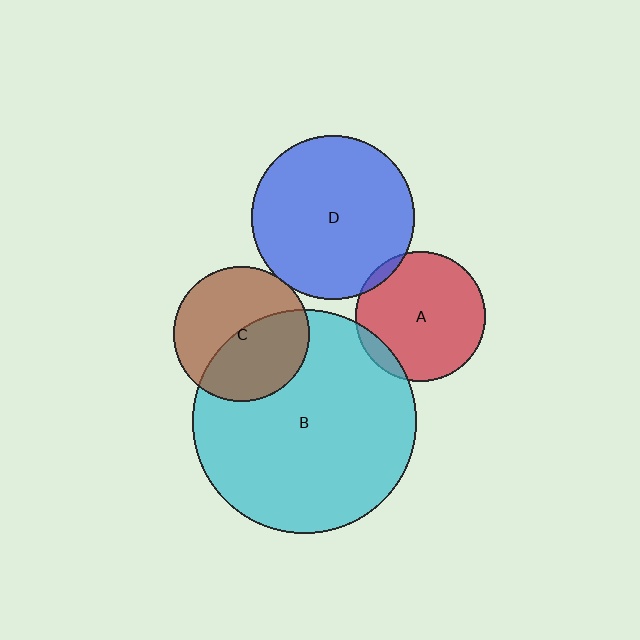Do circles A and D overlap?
Yes.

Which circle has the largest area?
Circle B (cyan).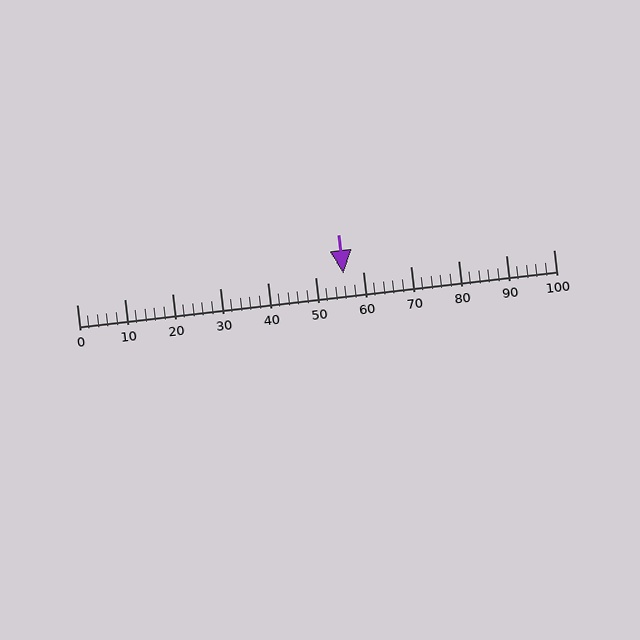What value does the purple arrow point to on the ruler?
The purple arrow points to approximately 56.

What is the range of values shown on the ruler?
The ruler shows values from 0 to 100.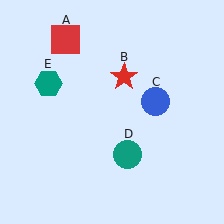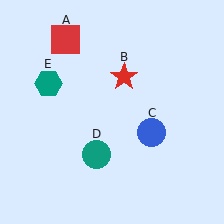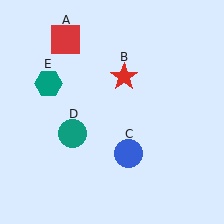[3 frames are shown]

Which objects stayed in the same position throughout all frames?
Red square (object A) and red star (object B) and teal hexagon (object E) remained stationary.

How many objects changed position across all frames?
2 objects changed position: blue circle (object C), teal circle (object D).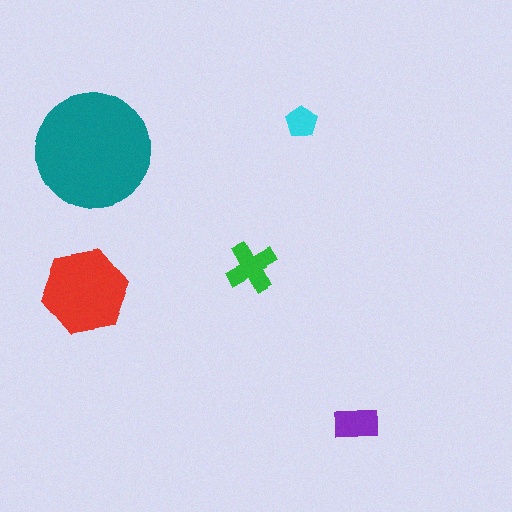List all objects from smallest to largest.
The cyan pentagon, the purple rectangle, the green cross, the red hexagon, the teal circle.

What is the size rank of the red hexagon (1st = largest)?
2nd.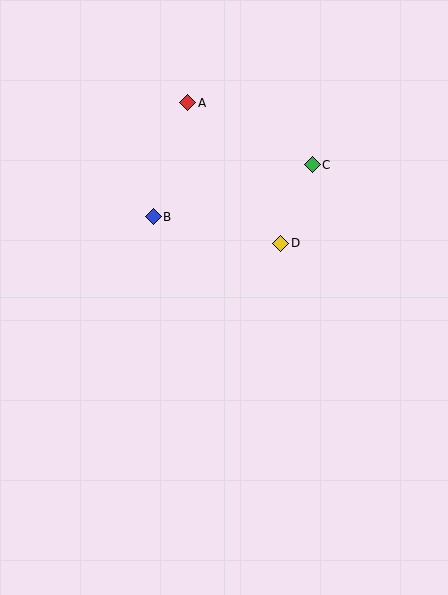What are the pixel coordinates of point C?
Point C is at (312, 165).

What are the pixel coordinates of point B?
Point B is at (153, 217).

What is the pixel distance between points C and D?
The distance between C and D is 84 pixels.